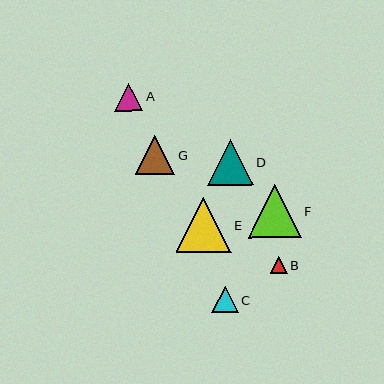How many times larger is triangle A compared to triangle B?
Triangle A is approximately 1.6 times the size of triangle B.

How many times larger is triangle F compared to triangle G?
Triangle F is approximately 1.3 times the size of triangle G.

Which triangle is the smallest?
Triangle B is the smallest with a size of approximately 17 pixels.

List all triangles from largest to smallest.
From largest to smallest: E, F, D, G, A, C, B.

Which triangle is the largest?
Triangle E is the largest with a size of approximately 55 pixels.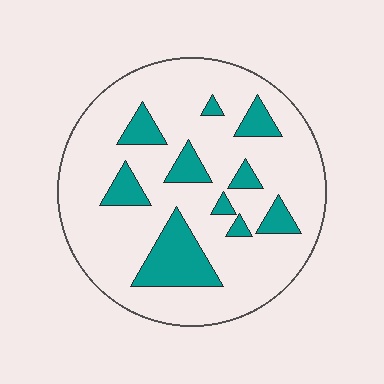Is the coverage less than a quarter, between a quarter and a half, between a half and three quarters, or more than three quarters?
Less than a quarter.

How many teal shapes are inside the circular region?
10.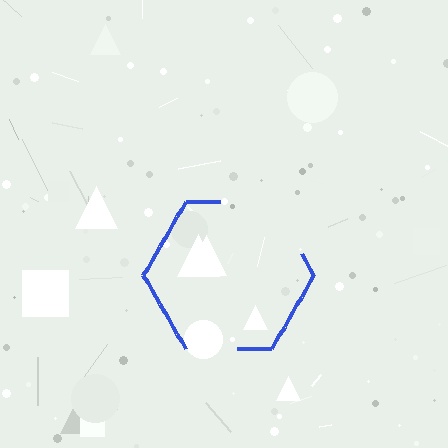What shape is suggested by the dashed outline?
The dashed outline suggests a hexagon.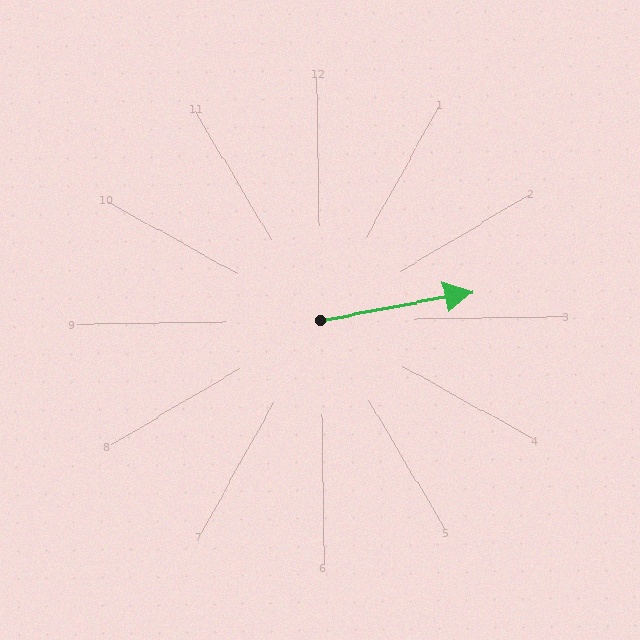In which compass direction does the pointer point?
East.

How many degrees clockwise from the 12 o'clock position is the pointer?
Approximately 80 degrees.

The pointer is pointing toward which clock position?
Roughly 3 o'clock.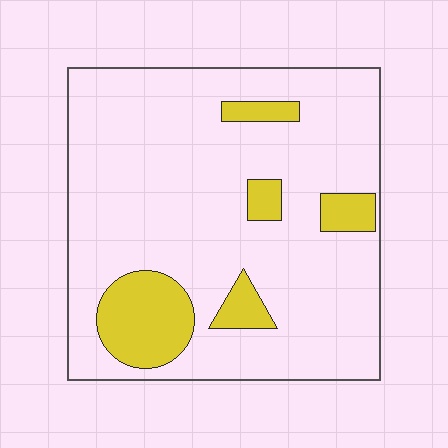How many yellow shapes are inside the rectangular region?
5.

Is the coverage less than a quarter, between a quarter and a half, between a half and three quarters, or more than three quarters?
Less than a quarter.